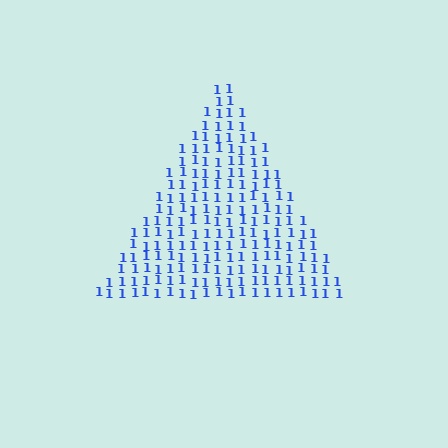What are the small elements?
The small elements are digit 1's.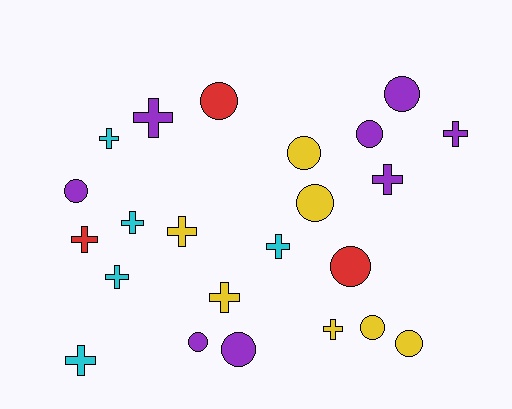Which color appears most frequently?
Purple, with 8 objects.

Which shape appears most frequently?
Cross, with 12 objects.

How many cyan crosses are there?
There are 5 cyan crosses.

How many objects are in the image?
There are 23 objects.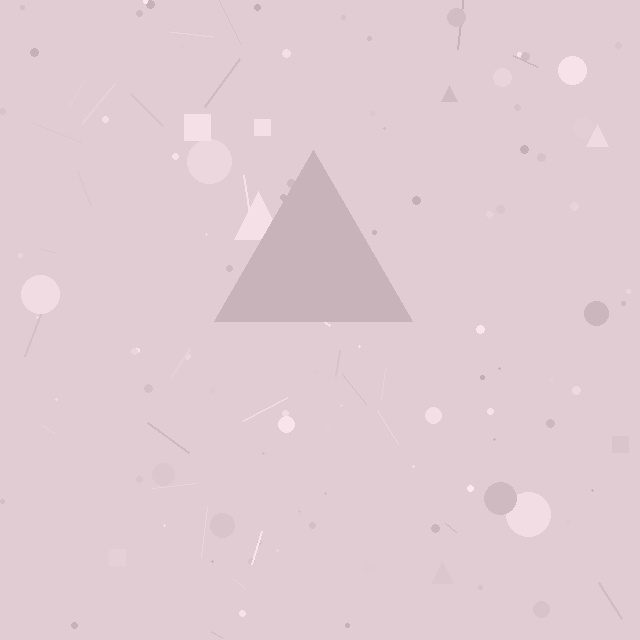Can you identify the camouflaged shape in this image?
The camouflaged shape is a triangle.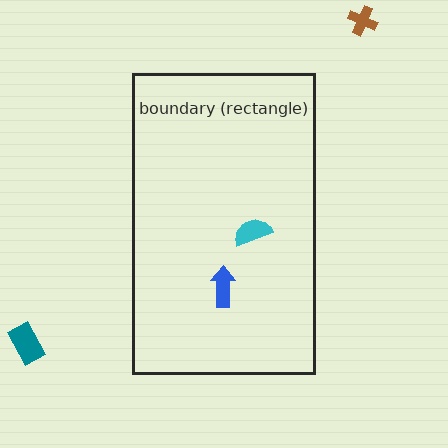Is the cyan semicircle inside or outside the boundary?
Inside.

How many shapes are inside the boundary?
2 inside, 2 outside.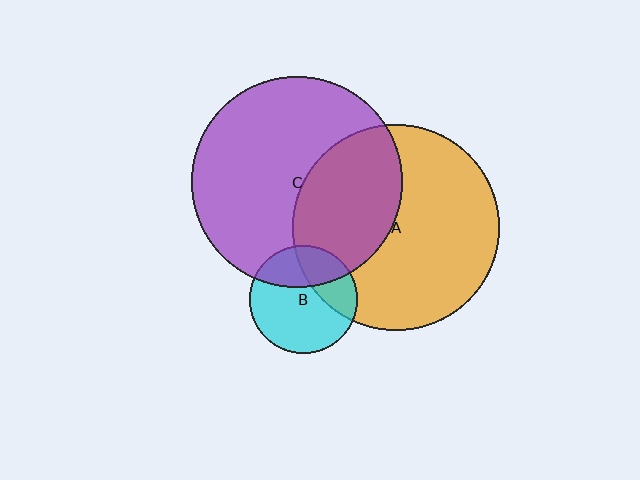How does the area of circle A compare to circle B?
Approximately 3.7 times.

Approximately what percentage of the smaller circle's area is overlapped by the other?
Approximately 30%.